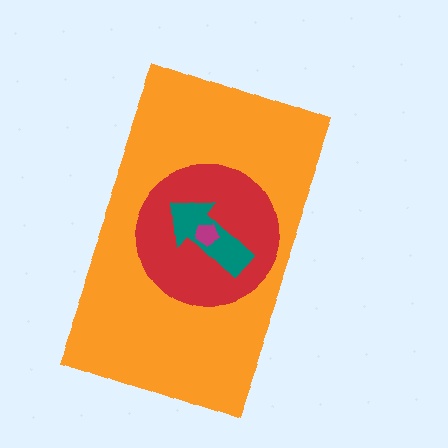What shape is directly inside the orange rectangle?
The red circle.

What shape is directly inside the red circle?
The teal arrow.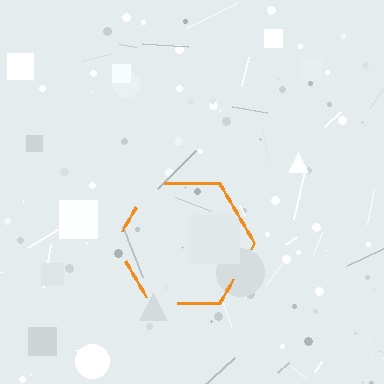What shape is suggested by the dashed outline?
The dashed outline suggests a hexagon.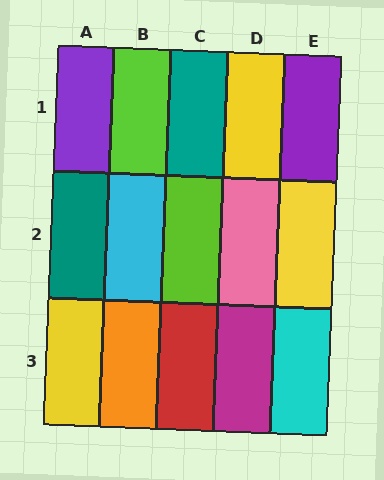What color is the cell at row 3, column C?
Red.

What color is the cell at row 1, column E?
Purple.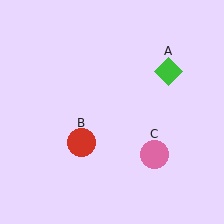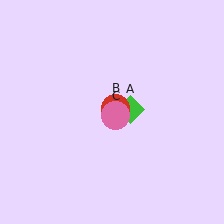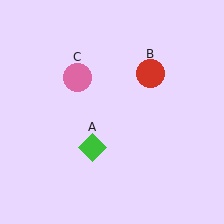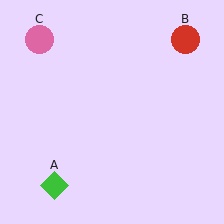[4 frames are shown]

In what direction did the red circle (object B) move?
The red circle (object B) moved up and to the right.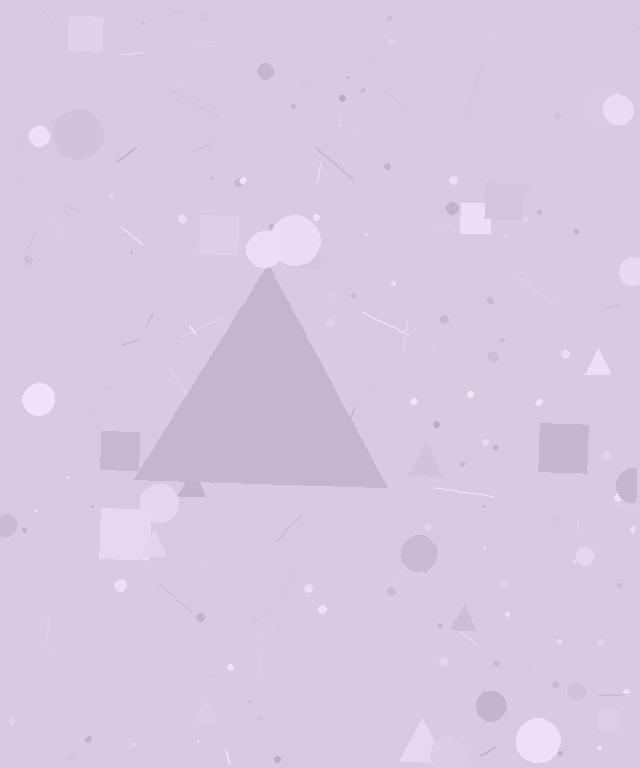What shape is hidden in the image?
A triangle is hidden in the image.